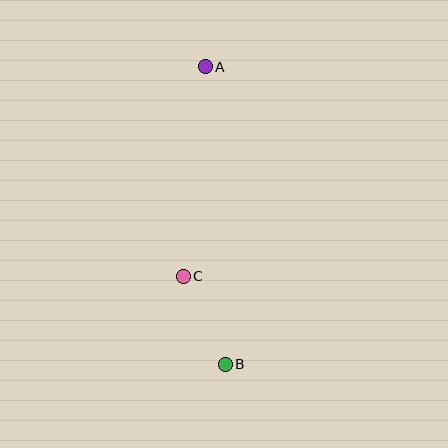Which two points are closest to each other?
Points B and C are closest to each other.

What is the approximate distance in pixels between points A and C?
The distance between A and C is approximately 210 pixels.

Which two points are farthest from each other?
Points A and B are farthest from each other.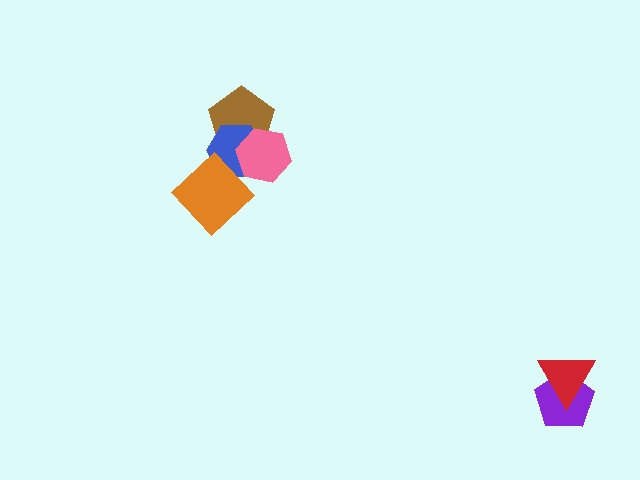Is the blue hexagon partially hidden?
Yes, it is partially covered by another shape.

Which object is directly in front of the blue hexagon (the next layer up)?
The pink hexagon is directly in front of the blue hexagon.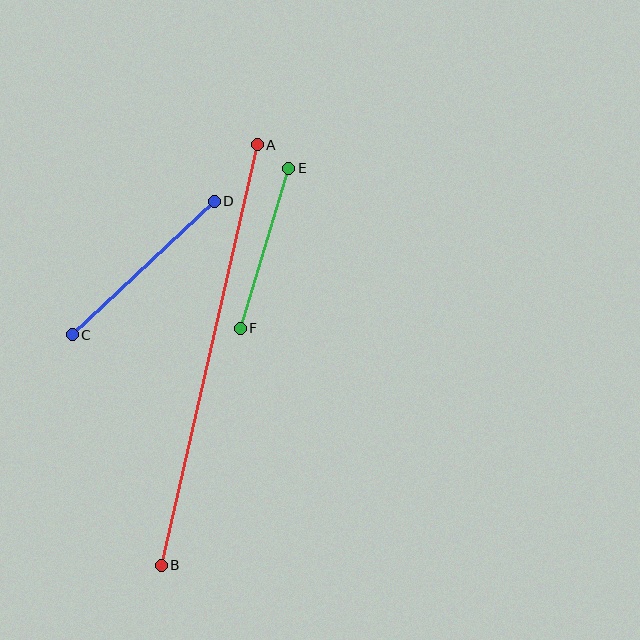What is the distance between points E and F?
The distance is approximately 167 pixels.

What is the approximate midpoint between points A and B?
The midpoint is at approximately (209, 355) pixels.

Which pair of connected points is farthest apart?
Points A and B are farthest apart.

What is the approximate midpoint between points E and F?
The midpoint is at approximately (265, 248) pixels.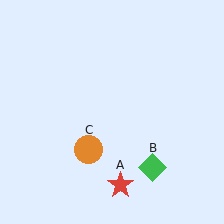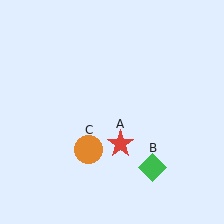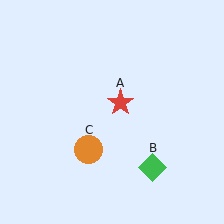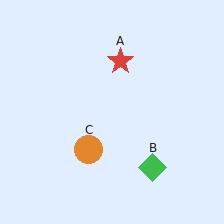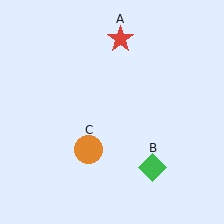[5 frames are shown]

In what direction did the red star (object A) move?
The red star (object A) moved up.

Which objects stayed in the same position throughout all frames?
Green diamond (object B) and orange circle (object C) remained stationary.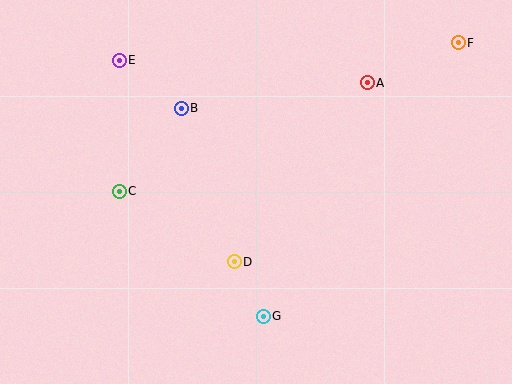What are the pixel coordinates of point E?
Point E is at (119, 60).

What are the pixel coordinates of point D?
Point D is at (234, 262).